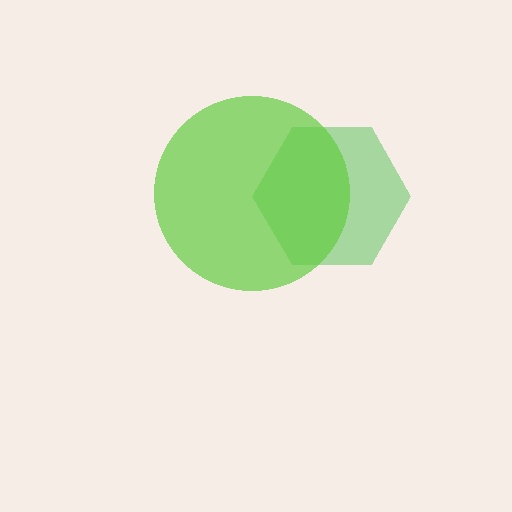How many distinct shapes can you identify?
There are 2 distinct shapes: a green hexagon, a lime circle.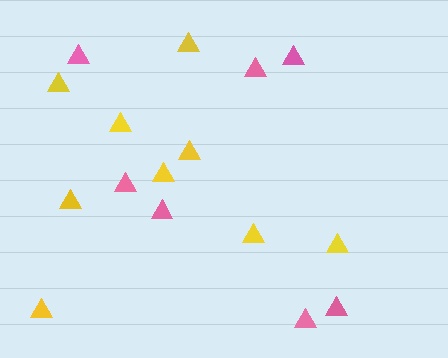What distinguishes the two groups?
There are 2 groups: one group of yellow triangles (9) and one group of pink triangles (7).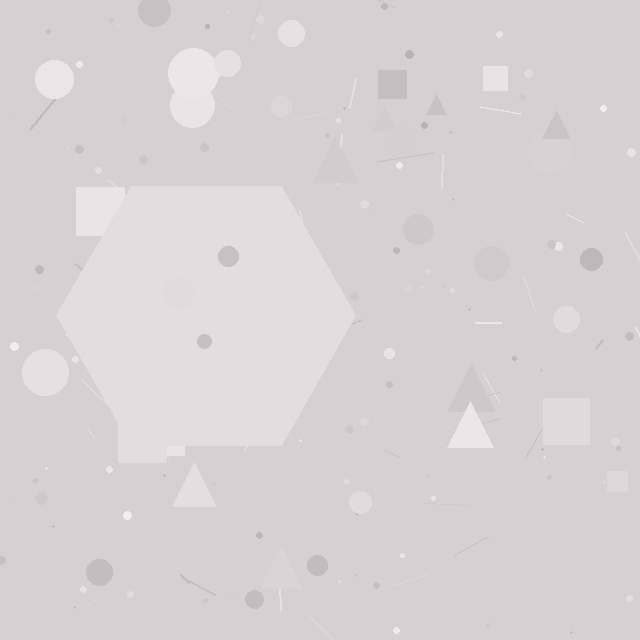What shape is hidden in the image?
A hexagon is hidden in the image.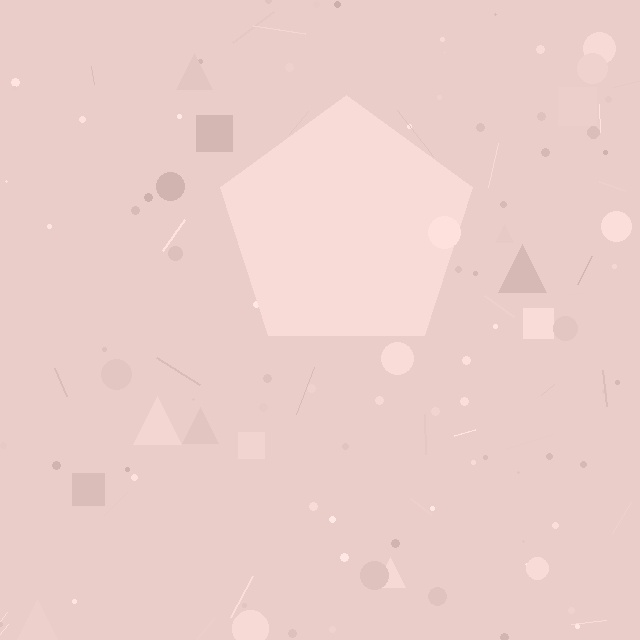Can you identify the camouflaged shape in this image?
The camouflaged shape is a pentagon.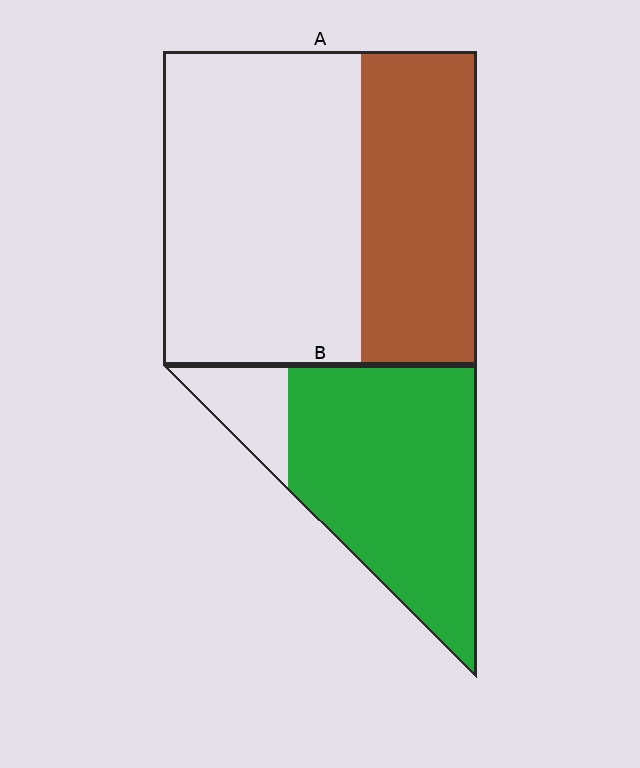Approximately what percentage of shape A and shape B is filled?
A is approximately 35% and B is approximately 85%.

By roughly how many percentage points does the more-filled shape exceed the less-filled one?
By roughly 45 percentage points (B over A).